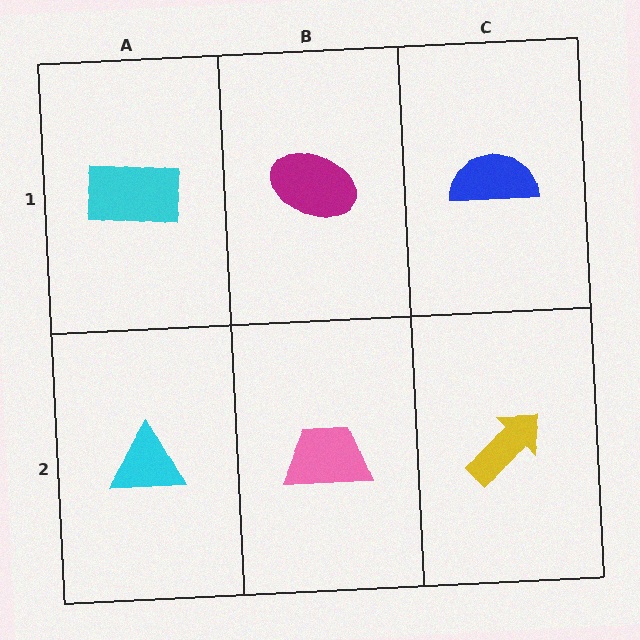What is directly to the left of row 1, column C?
A magenta ellipse.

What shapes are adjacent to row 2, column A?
A cyan rectangle (row 1, column A), a pink trapezoid (row 2, column B).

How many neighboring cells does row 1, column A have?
2.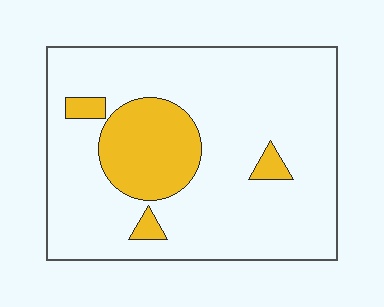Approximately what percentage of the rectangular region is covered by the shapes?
Approximately 20%.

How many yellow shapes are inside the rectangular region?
4.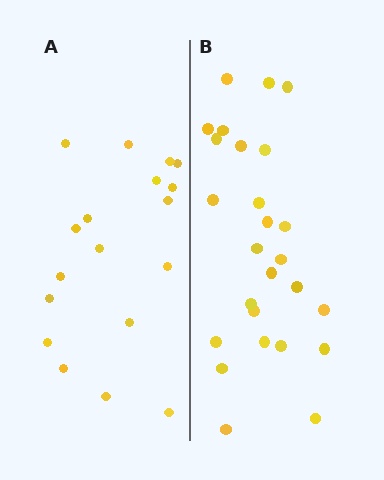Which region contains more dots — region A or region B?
Region B (the right region) has more dots.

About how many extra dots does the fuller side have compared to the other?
Region B has roughly 8 or so more dots than region A.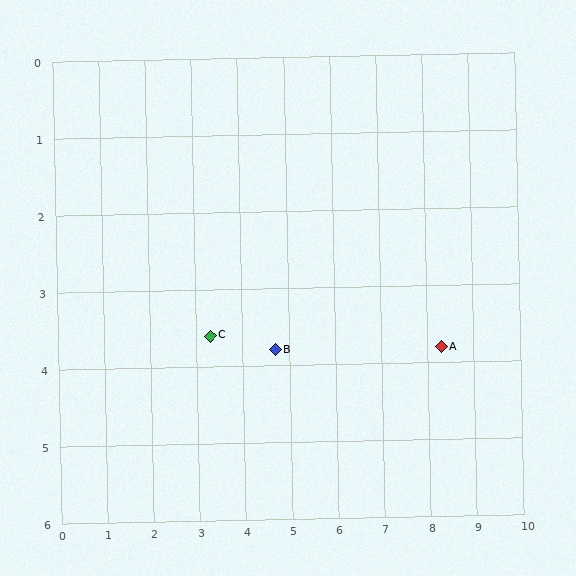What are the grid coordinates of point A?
Point A is at approximately (8.3, 3.8).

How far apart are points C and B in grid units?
Points C and B are about 1.4 grid units apart.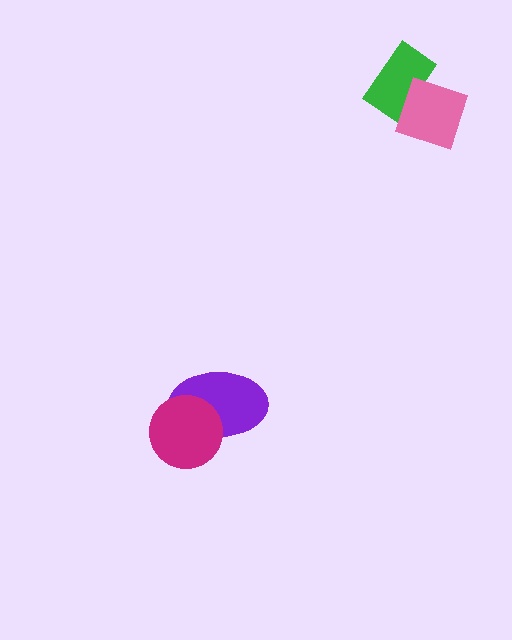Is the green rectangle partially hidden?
Yes, it is partially covered by another shape.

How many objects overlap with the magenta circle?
1 object overlaps with the magenta circle.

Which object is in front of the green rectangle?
The pink diamond is in front of the green rectangle.